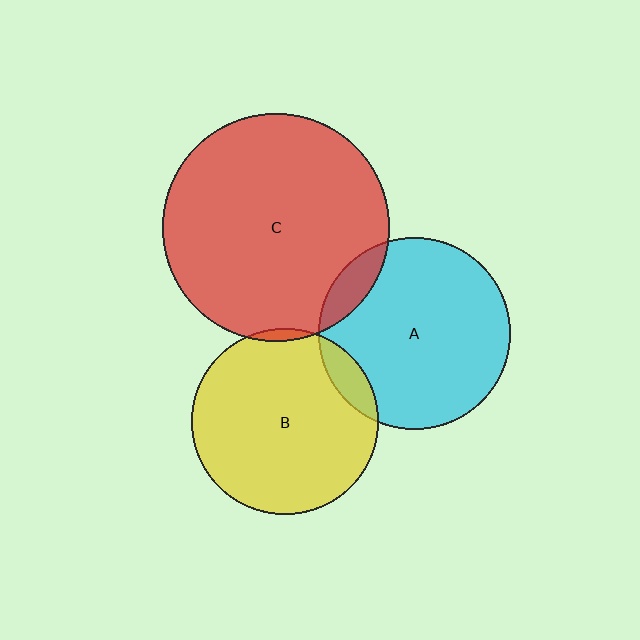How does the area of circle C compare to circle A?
Approximately 1.4 times.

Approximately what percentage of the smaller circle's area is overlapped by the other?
Approximately 5%.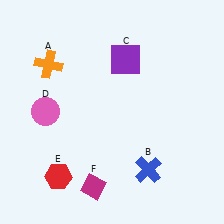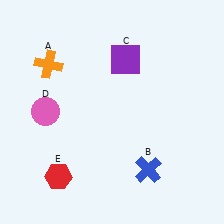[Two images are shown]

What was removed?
The magenta diamond (F) was removed in Image 2.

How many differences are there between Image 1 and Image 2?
There is 1 difference between the two images.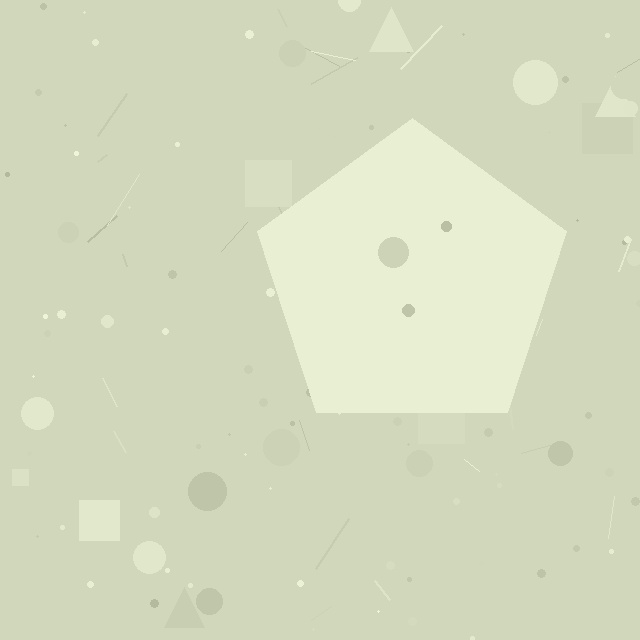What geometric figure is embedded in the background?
A pentagon is embedded in the background.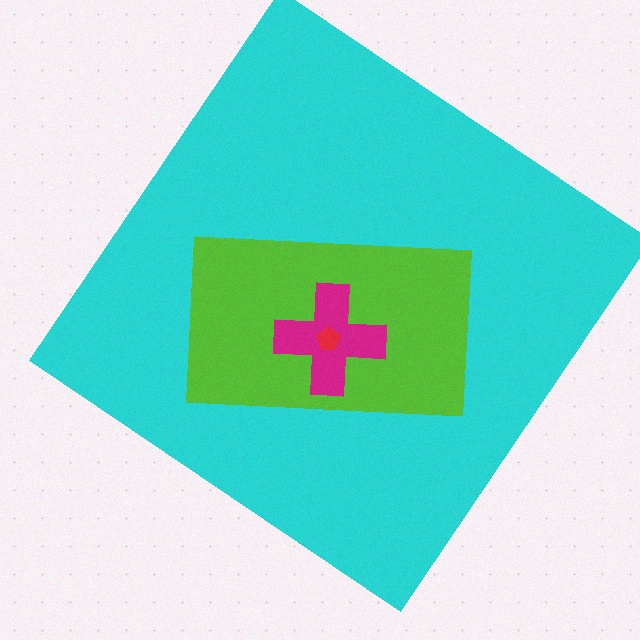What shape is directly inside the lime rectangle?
The magenta cross.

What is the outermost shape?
The cyan diamond.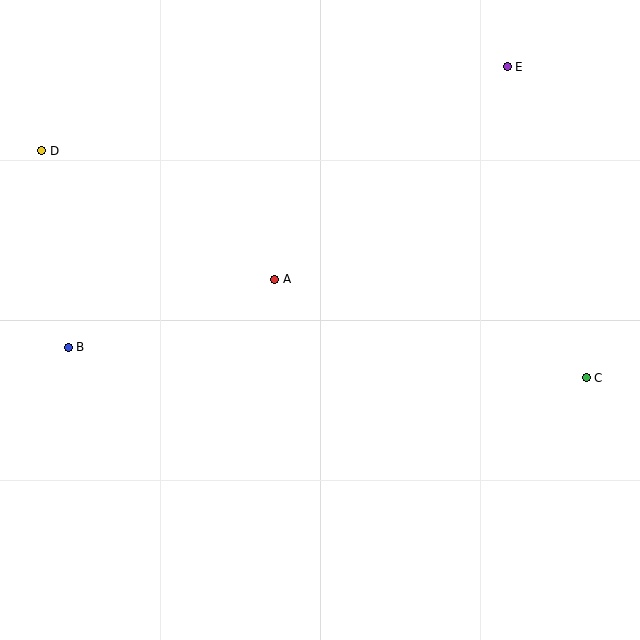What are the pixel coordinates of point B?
Point B is at (68, 347).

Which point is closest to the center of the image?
Point A at (275, 279) is closest to the center.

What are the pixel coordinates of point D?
Point D is at (42, 151).